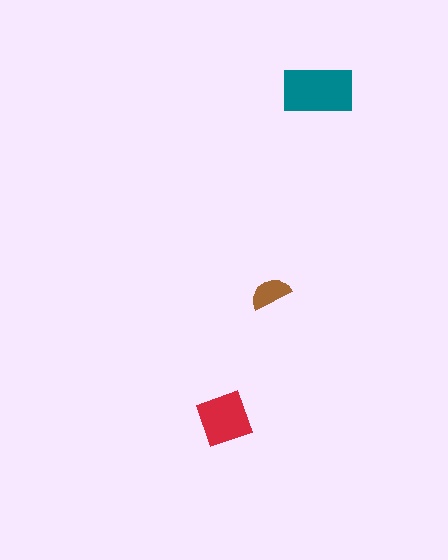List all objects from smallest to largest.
The brown semicircle, the red square, the teal rectangle.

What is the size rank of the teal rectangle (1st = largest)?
1st.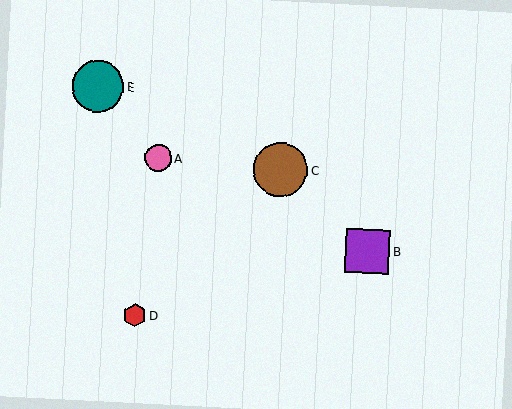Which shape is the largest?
The brown circle (labeled C) is the largest.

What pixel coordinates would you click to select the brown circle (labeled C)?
Click at (280, 170) to select the brown circle C.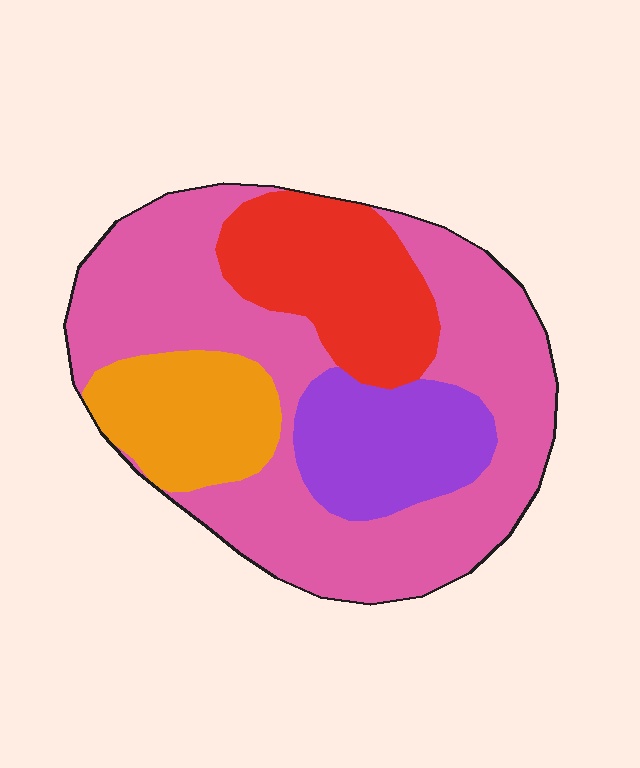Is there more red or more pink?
Pink.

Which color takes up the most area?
Pink, at roughly 55%.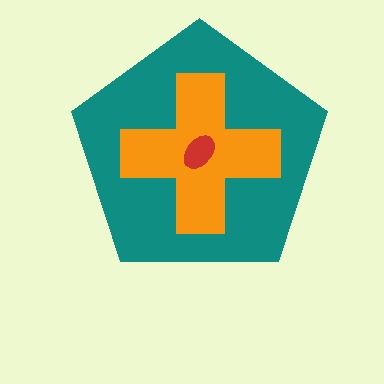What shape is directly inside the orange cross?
The red ellipse.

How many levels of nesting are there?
3.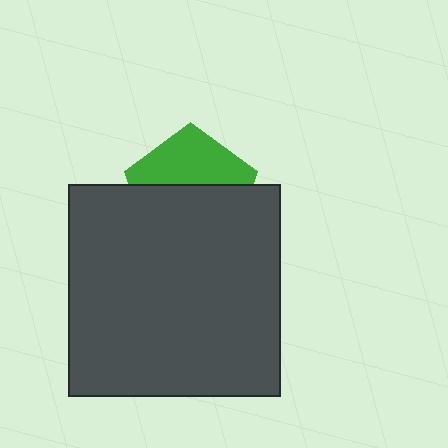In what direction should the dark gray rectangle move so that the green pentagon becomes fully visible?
The dark gray rectangle should move down. That is the shortest direction to clear the overlap and leave the green pentagon fully visible.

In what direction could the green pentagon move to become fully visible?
The green pentagon could move up. That would shift it out from behind the dark gray rectangle entirely.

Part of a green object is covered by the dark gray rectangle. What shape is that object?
It is a pentagon.